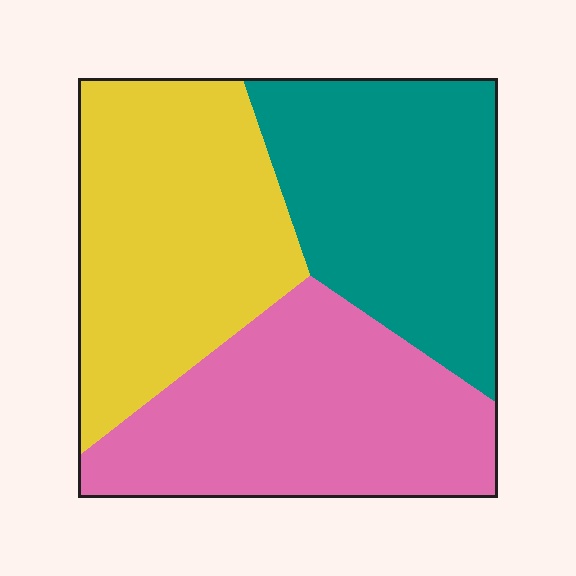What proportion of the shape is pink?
Pink takes up about one third (1/3) of the shape.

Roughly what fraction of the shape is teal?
Teal takes up between a sixth and a third of the shape.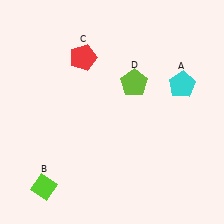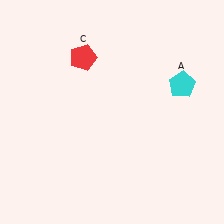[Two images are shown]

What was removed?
The lime diamond (B), the lime pentagon (D) were removed in Image 2.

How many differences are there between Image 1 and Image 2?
There are 2 differences between the two images.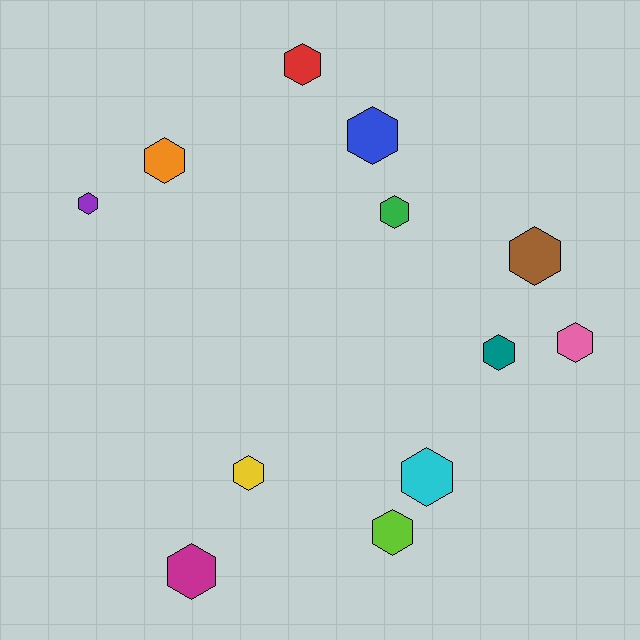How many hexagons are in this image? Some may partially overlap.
There are 12 hexagons.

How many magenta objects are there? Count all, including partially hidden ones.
There is 1 magenta object.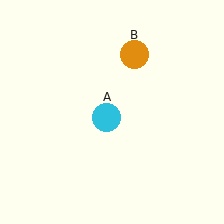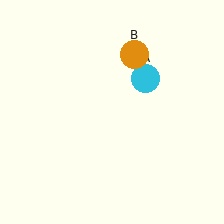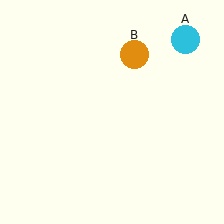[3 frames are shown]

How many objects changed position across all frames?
1 object changed position: cyan circle (object A).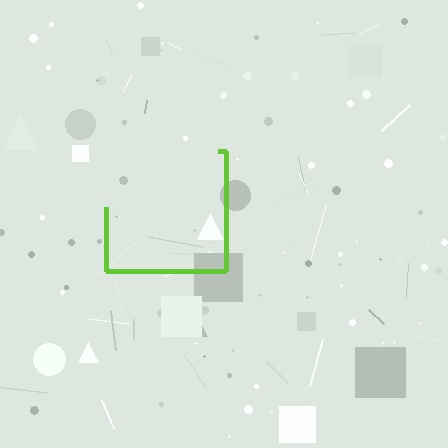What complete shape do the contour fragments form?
The contour fragments form a square.